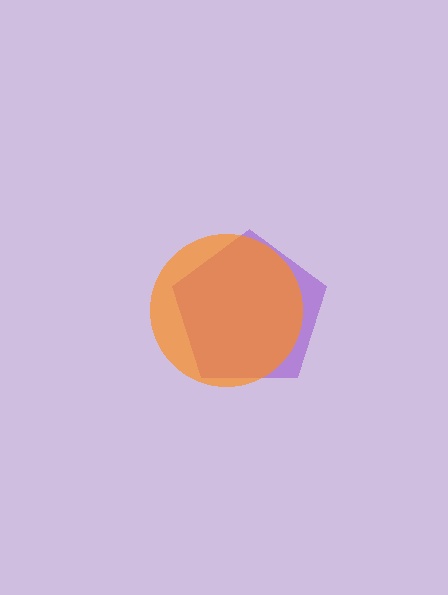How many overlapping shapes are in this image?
There are 2 overlapping shapes in the image.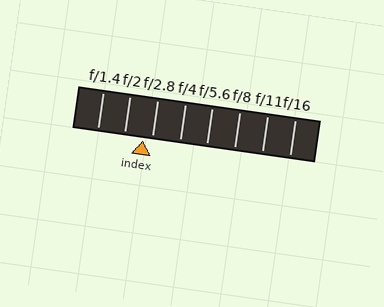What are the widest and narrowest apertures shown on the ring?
The widest aperture shown is f/1.4 and the narrowest is f/16.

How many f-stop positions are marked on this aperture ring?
There are 8 f-stop positions marked.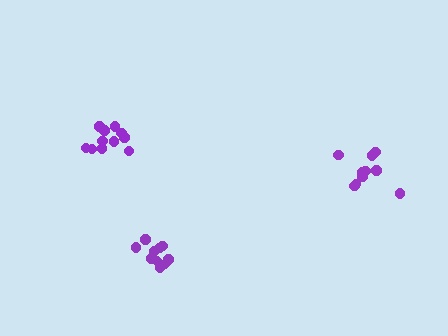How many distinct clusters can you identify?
There are 3 distinct clusters.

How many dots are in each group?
Group 1: 10 dots, Group 2: 11 dots, Group 3: 10 dots (31 total).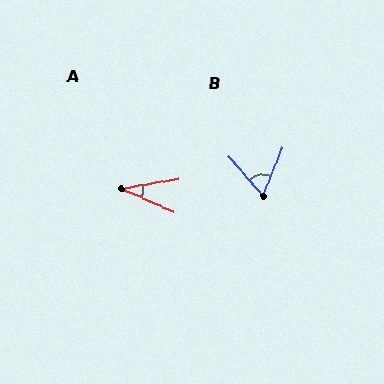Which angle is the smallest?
A, at approximately 34 degrees.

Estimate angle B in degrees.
Approximately 64 degrees.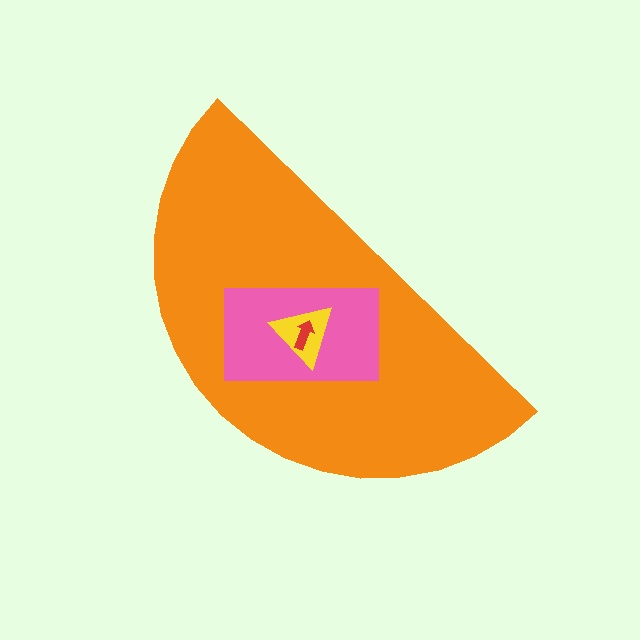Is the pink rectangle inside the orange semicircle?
Yes.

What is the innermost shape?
The red arrow.